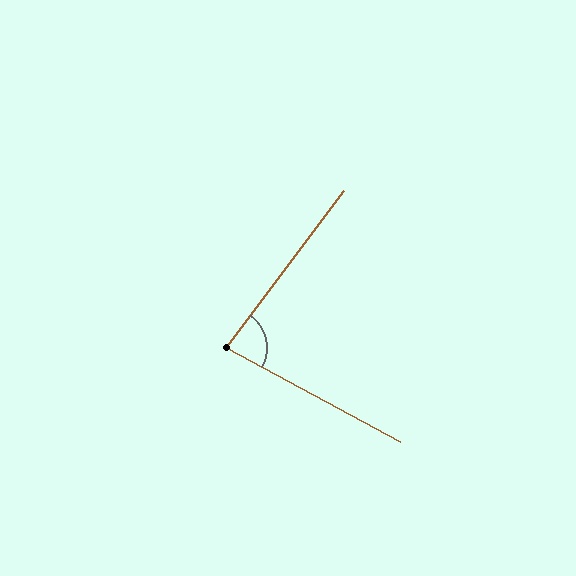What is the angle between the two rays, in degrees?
Approximately 82 degrees.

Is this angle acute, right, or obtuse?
It is acute.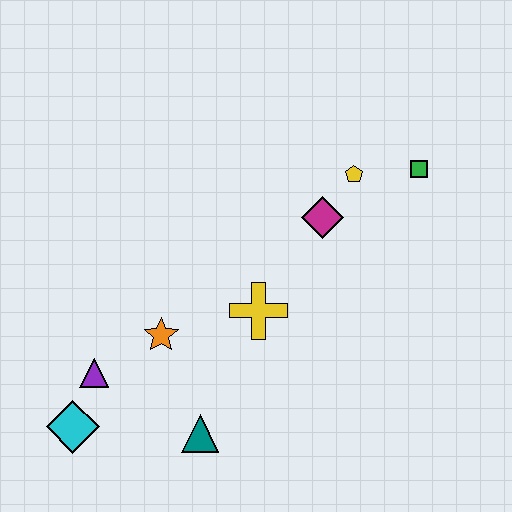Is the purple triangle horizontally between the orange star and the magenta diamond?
No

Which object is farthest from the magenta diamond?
The cyan diamond is farthest from the magenta diamond.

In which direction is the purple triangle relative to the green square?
The purple triangle is to the left of the green square.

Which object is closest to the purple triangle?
The cyan diamond is closest to the purple triangle.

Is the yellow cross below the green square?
Yes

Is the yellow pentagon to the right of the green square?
No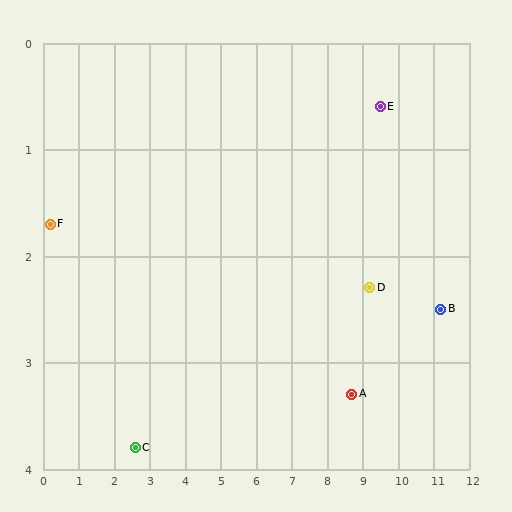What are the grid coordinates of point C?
Point C is at approximately (2.6, 3.8).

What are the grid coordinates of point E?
Point E is at approximately (9.5, 0.6).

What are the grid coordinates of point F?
Point F is at approximately (0.2, 1.7).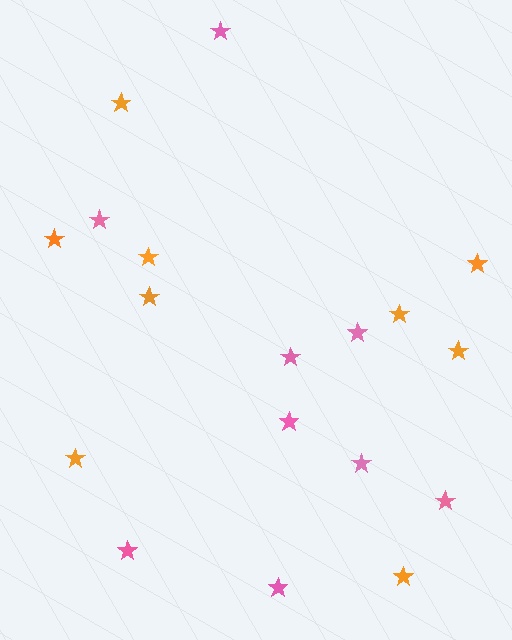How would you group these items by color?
There are 2 groups: one group of pink stars (9) and one group of orange stars (9).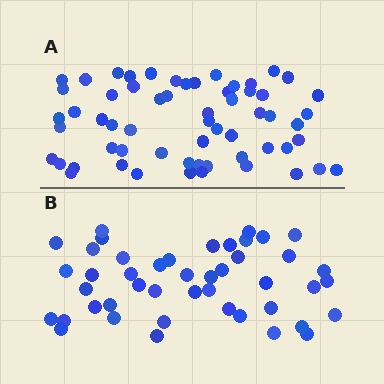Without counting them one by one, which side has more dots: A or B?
Region A (the top region) has more dots.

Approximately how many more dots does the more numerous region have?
Region A has approximately 15 more dots than region B.